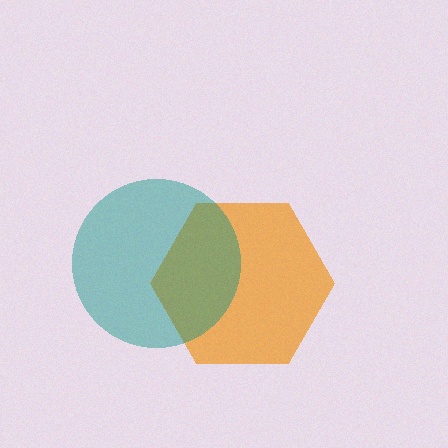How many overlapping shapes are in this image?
There are 2 overlapping shapes in the image.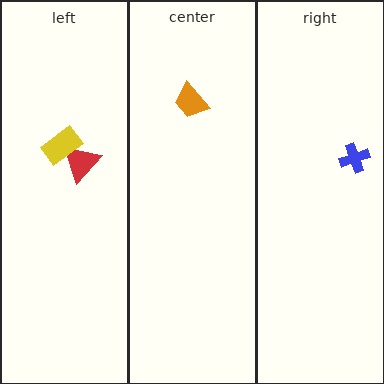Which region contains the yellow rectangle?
The left region.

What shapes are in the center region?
The orange trapezoid.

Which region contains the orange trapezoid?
The center region.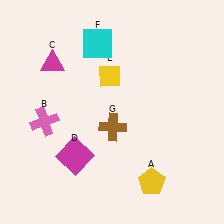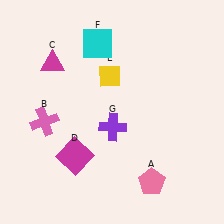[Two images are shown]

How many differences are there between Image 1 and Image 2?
There are 2 differences between the two images.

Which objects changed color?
A changed from yellow to pink. G changed from brown to purple.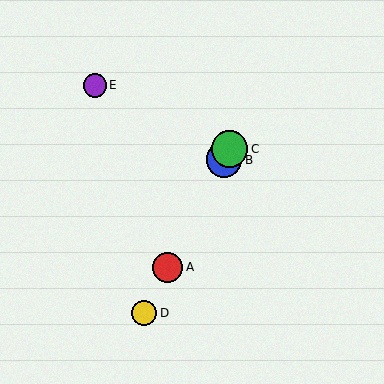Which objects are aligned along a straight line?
Objects A, B, C, D are aligned along a straight line.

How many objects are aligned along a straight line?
4 objects (A, B, C, D) are aligned along a straight line.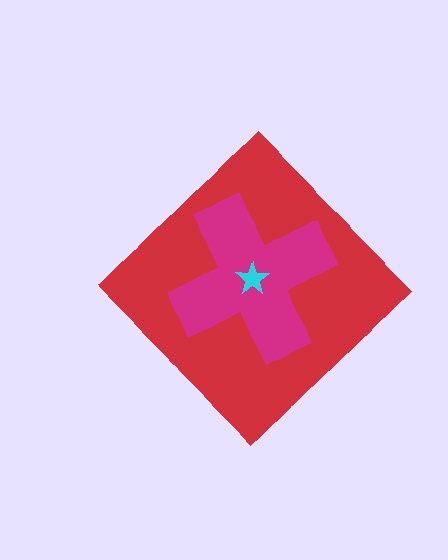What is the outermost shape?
The red diamond.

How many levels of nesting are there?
3.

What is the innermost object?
The cyan star.